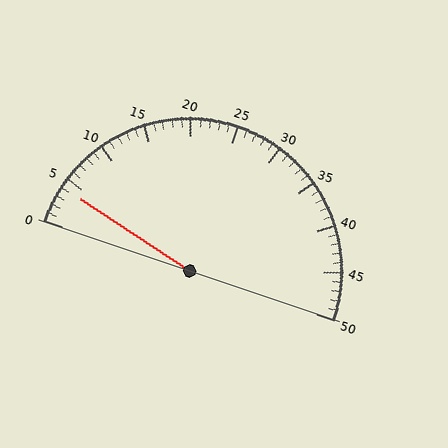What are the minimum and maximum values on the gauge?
The gauge ranges from 0 to 50.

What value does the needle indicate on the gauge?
The needle indicates approximately 4.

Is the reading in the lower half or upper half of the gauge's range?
The reading is in the lower half of the range (0 to 50).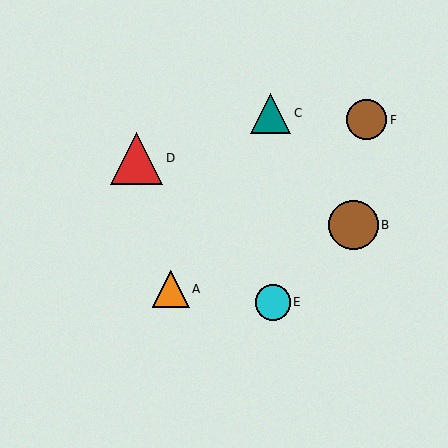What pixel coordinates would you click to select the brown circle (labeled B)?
Click at (354, 225) to select the brown circle B.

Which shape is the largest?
The red triangle (labeled D) is the largest.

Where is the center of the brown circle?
The center of the brown circle is at (354, 225).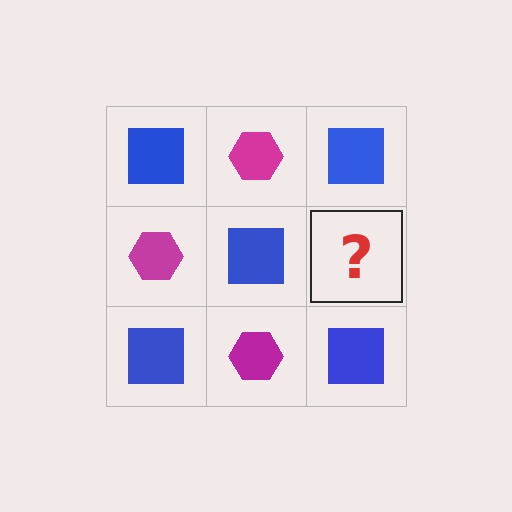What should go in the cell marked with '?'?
The missing cell should contain a magenta hexagon.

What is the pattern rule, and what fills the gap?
The rule is that it alternates blue square and magenta hexagon in a checkerboard pattern. The gap should be filled with a magenta hexagon.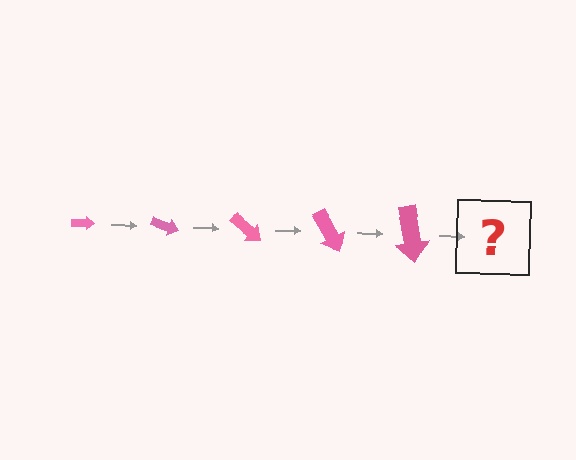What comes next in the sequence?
The next element should be an arrow, larger than the previous one and rotated 100 degrees from the start.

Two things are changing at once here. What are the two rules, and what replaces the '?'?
The two rules are that the arrow grows larger each step and it rotates 20 degrees each step. The '?' should be an arrow, larger than the previous one and rotated 100 degrees from the start.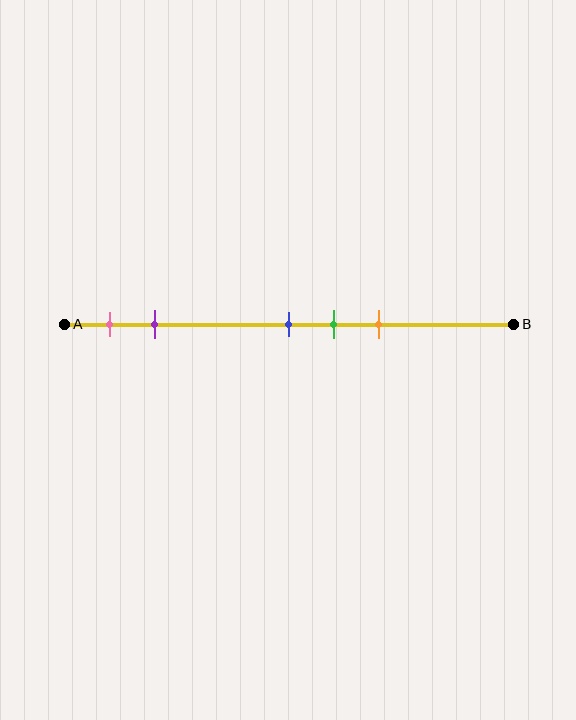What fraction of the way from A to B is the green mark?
The green mark is approximately 60% (0.6) of the way from A to B.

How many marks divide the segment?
There are 5 marks dividing the segment.